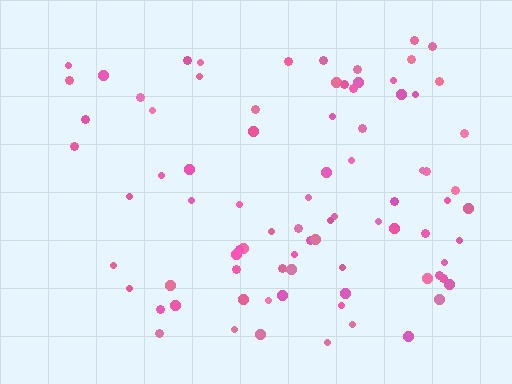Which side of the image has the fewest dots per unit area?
The left.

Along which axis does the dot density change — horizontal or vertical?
Horizontal.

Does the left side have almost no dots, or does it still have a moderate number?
Still a moderate number, just noticeably fewer than the right.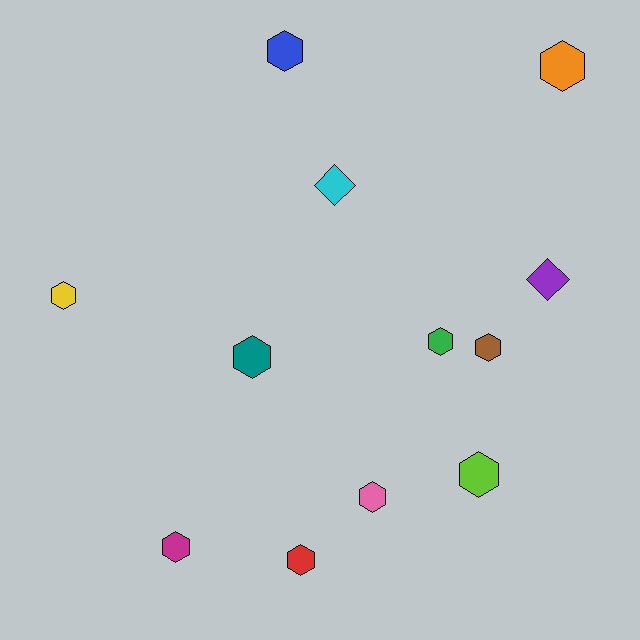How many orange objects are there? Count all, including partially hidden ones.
There is 1 orange object.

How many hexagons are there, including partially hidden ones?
There are 10 hexagons.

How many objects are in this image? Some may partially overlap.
There are 12 objects.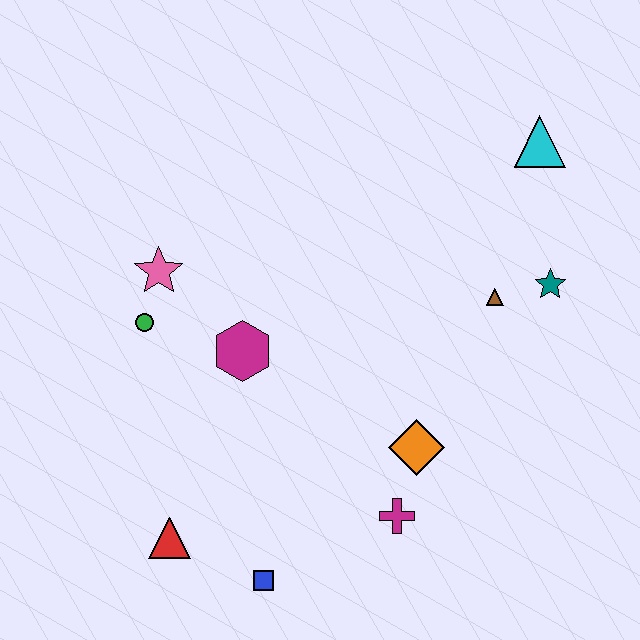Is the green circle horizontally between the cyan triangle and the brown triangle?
No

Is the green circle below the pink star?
Yes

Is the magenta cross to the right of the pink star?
Yes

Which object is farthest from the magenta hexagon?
The cyan triangle is farthest from the magenta hexagon.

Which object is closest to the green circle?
The pink star is closest to the green circle.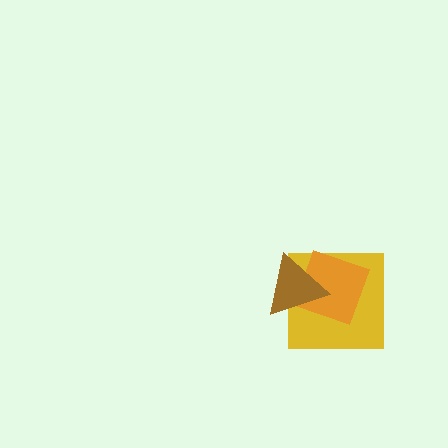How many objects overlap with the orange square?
2 objects overlap with the orange square.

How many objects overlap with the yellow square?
2 objects overlap with the yellow square.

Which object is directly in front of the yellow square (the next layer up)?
The orange square is directly in front of the yellow square.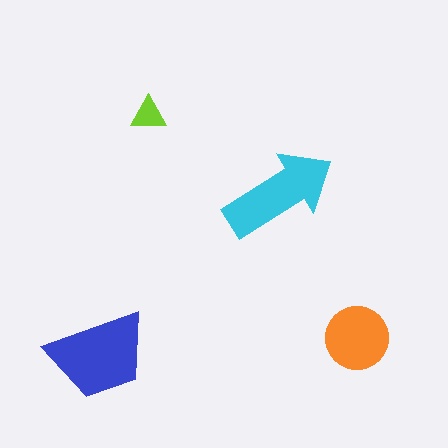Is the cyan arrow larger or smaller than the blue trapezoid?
Smaller.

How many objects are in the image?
There are 4 objects in the image.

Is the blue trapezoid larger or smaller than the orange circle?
Larger.